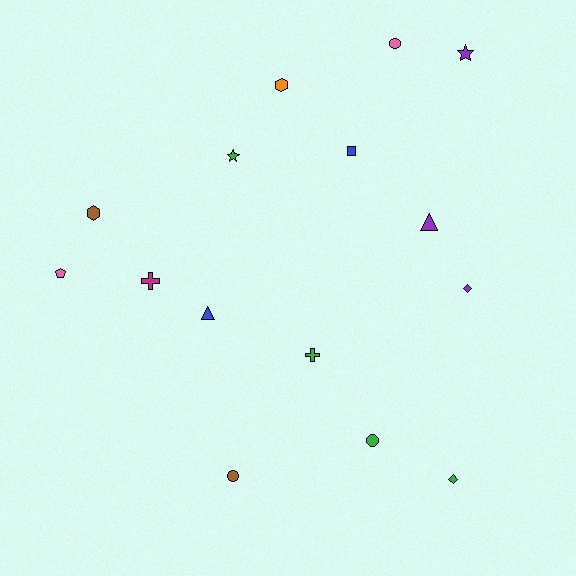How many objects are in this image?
There are 15 objects.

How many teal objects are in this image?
There are no teal objects.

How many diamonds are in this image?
There are 2 diamonds.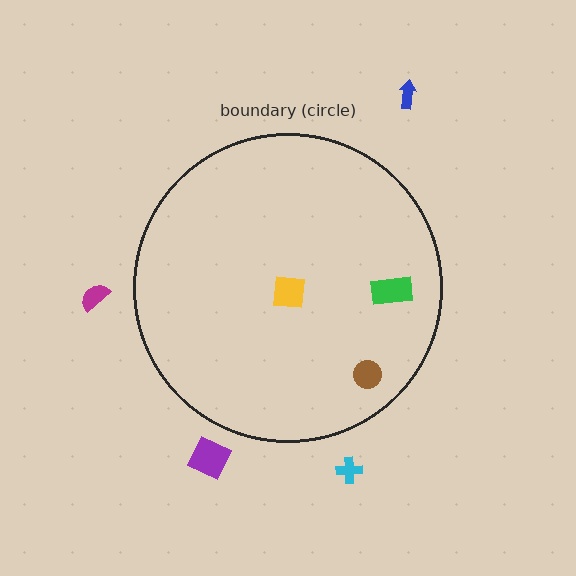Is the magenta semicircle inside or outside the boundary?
Outside.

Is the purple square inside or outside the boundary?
Outside.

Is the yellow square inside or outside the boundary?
Inside.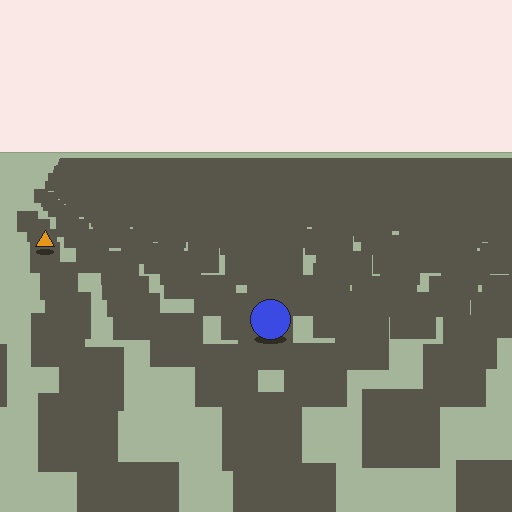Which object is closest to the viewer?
The blue circle is closest. The texture marks near it are larger and more spread out.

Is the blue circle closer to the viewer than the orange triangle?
Yes. The blue circle is closer — you can tell from the texture gradient: the ground texture is coarser near it.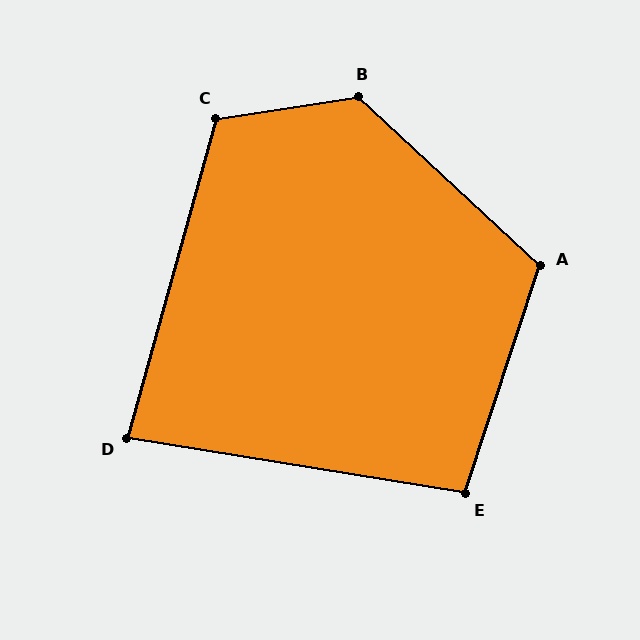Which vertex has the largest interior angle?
B, at approximately 128 degrees.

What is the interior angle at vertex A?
Approximately 115 degrees (obtuse).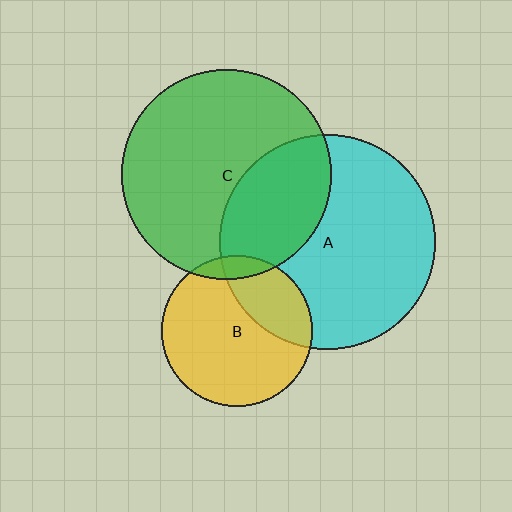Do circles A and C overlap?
Yes.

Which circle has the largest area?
Circle A (cyan).